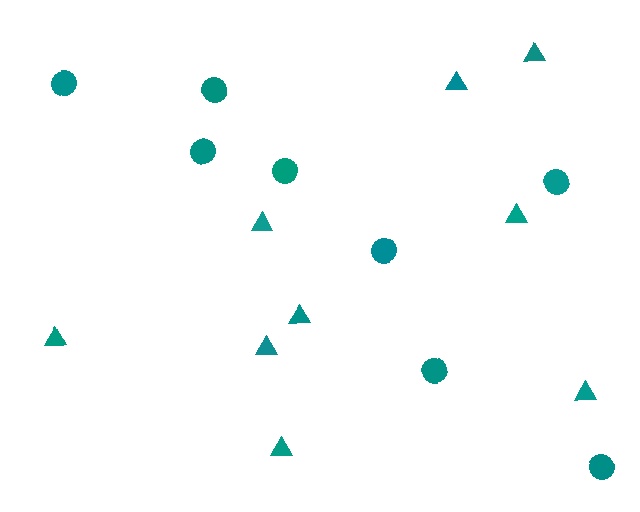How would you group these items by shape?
There are 2 groups: one group of circles (8) and one group of triangles (9).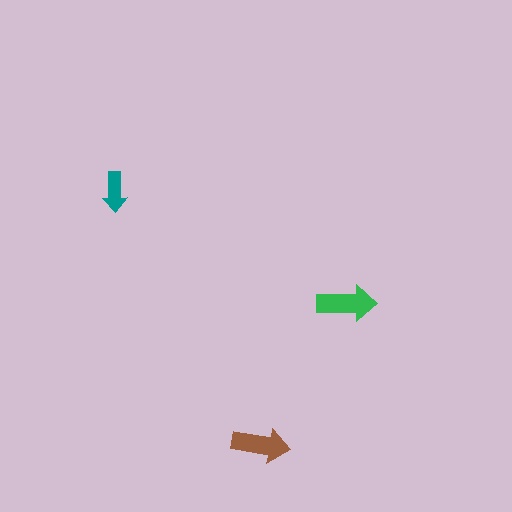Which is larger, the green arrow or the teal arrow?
The green one.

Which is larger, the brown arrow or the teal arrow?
The brown one.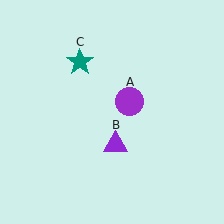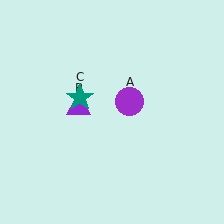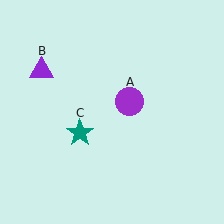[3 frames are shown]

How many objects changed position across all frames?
2 objects changed position: purple triangle (object B), teal star (object C).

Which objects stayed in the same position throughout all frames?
Purple circle (object A) remained stationary.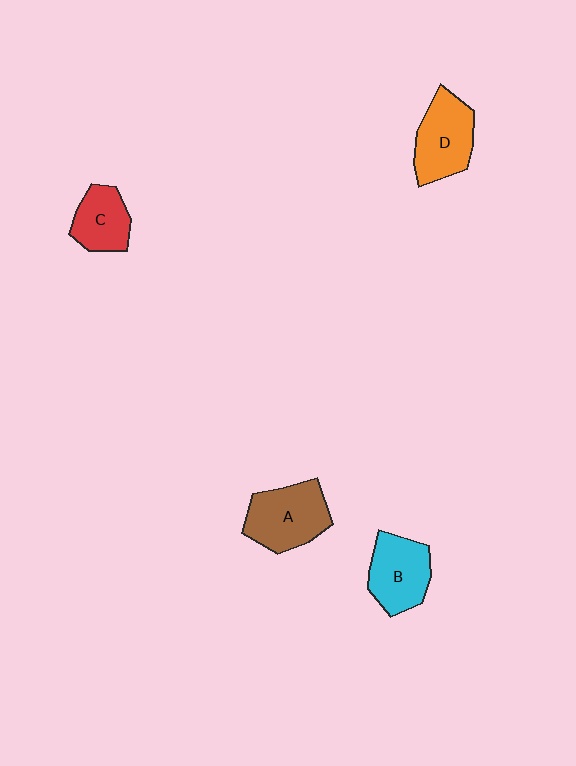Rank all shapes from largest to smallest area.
From largest to smallest: A (brown), D (orange), B (cyan), C (red).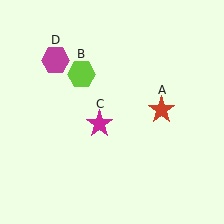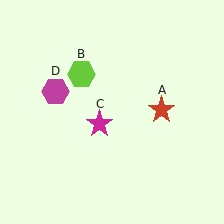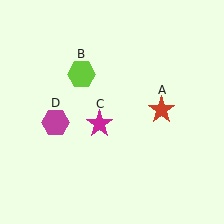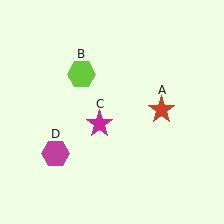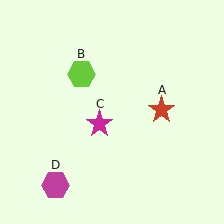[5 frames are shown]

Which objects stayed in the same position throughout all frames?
Red star (object A) and lime hexagon (object B) and magenta star (object C) remained stationary.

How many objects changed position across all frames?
1 object changed position: magenta hexagon (object D).